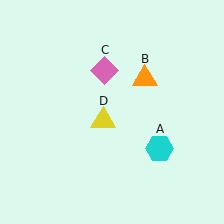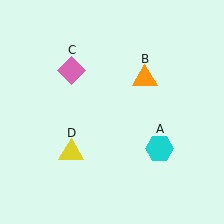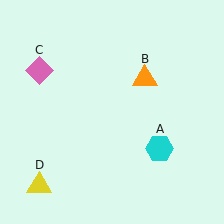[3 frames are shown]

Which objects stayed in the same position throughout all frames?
Cyan hexagon (object A) and orange triangle (object B) remained stationary.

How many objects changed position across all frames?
2 objects changed position: pink diamond (object C), yellow triangle (object D).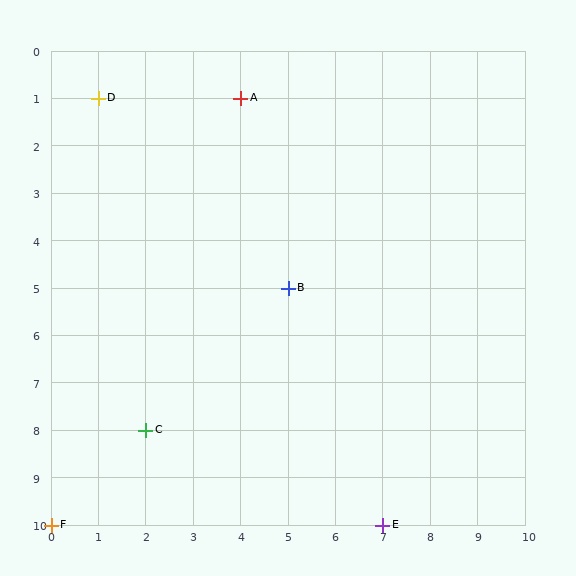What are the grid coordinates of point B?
Point B is at grid coordinates (5, 5).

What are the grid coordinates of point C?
Point C is at grid coordinates (2, 8).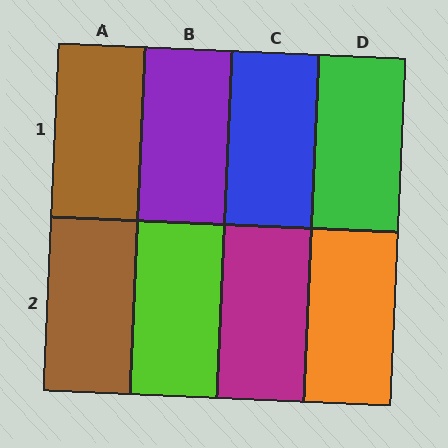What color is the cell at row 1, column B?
Purple.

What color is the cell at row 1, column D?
Green.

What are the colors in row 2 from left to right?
Brown, lime, magenta, orange.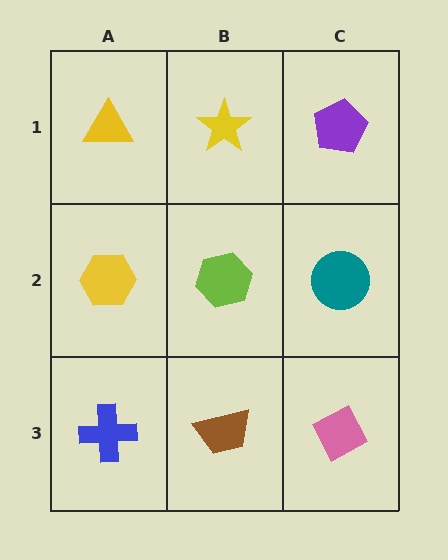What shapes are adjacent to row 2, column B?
A yellow star (row 1, column B), a brown trapezoid (row 3, column B), a yellow hexagon (row 2, column A), a teal circle (row 2, column C).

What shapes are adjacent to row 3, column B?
A lime hexagon (row 2, column B), a blue cross (row 3, column A), a pink diamond (row 3, column C).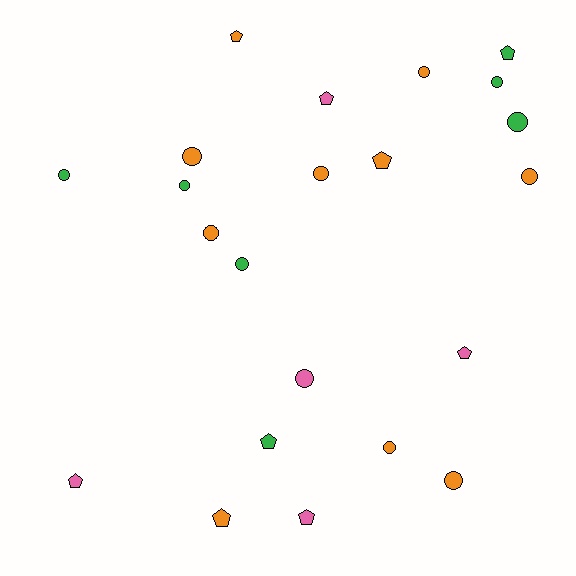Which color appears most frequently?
Orange, with 10 objects.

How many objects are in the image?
There are 22 objects.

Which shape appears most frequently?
Circle, with 13 objects.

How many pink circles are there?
There is 1 pink circle.